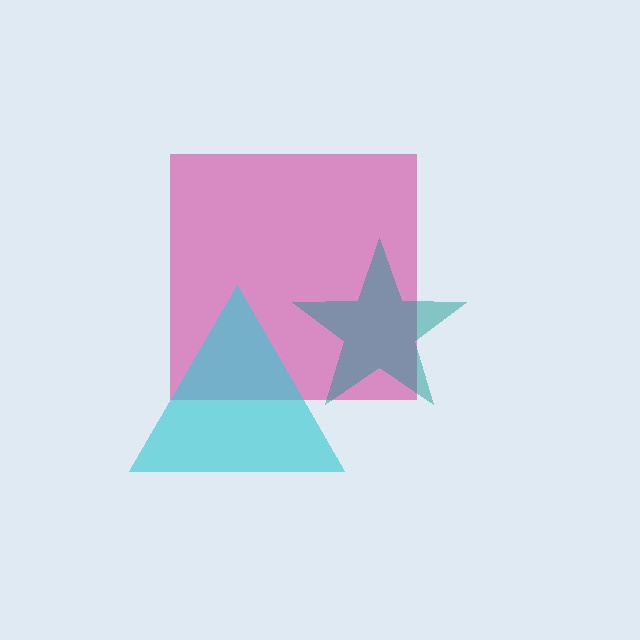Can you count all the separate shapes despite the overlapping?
Yes, there are 3 separate shapes.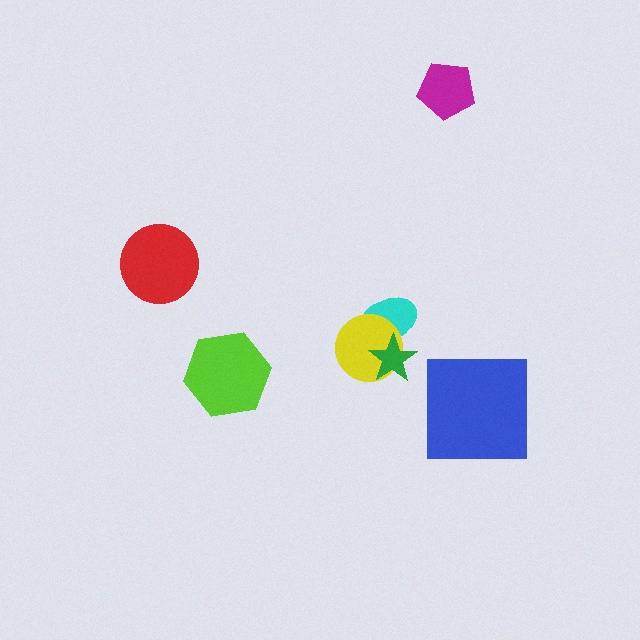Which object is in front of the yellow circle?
The green star is in front of the yellow circle.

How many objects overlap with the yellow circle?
2 objects overlap with the yellow circle.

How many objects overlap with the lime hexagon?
0 objects overlap with the lime hexagon.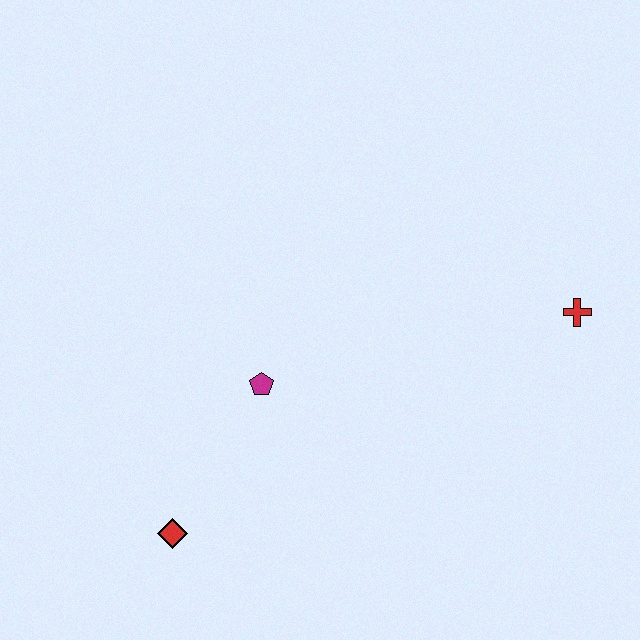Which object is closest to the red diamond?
The magenta pentagon is closest to the red diamond.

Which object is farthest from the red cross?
The red diamond is farthest from the red cross.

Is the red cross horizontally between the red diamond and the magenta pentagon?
No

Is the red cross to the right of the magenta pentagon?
Yes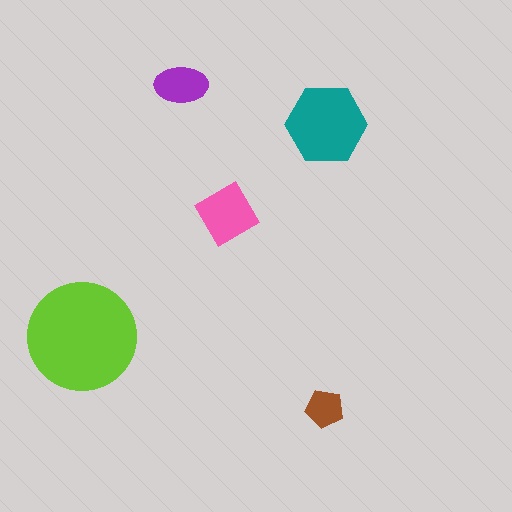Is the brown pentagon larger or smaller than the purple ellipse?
Smaller.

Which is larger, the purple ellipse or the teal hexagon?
The teal hexagon.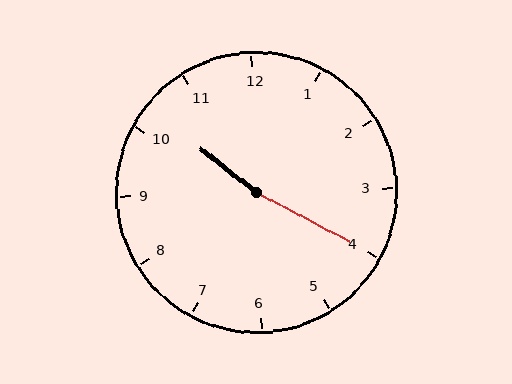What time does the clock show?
10:20.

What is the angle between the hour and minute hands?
Approximately 170 degrees.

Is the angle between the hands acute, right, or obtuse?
It is obtuse.